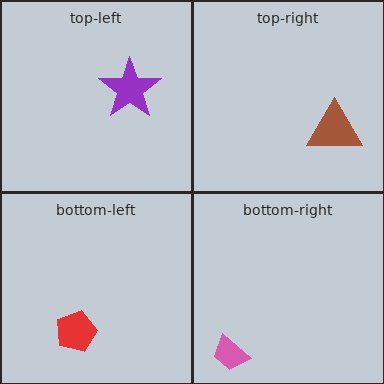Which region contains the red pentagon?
The bottom-left region.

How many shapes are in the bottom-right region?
1.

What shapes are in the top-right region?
The brown triangle.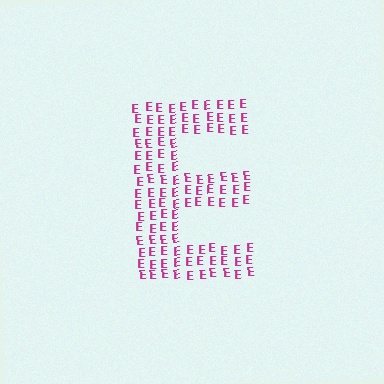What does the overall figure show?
The overall figure shows the letter E.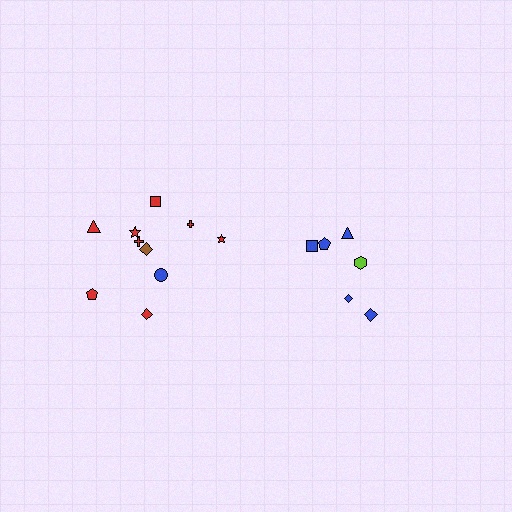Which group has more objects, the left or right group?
The left group.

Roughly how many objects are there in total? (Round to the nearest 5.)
Roughly 15 objects in total.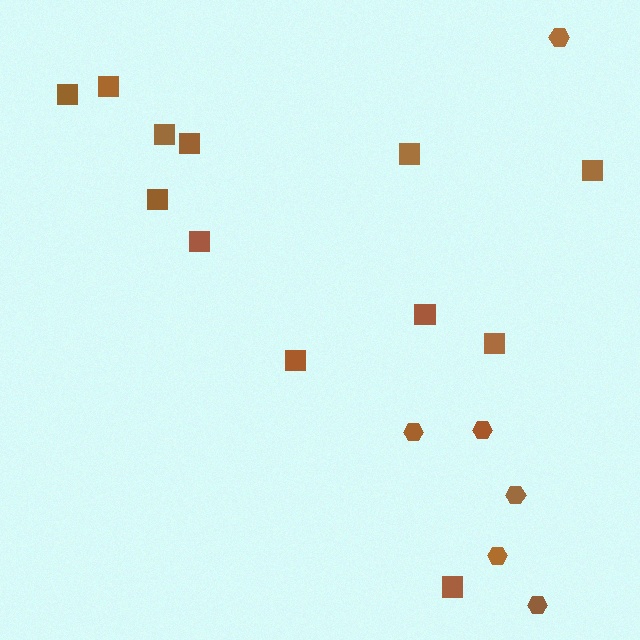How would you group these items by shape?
There are 2 groups: one group of hexagons (6) and one group of squares (12).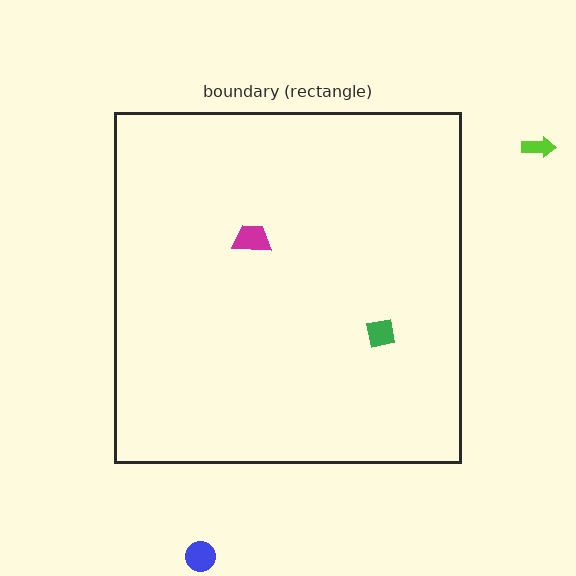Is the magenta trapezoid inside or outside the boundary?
Inside.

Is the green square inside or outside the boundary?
Inside.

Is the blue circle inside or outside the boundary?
Outside.